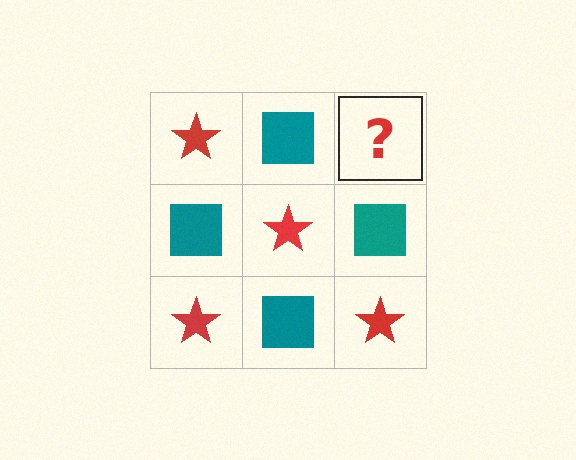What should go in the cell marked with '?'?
The missing cell should contain a red star.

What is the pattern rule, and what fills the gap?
The rule is that it alternates red star and teal square in a checkerboard pattern. The gap should be filled with a red star.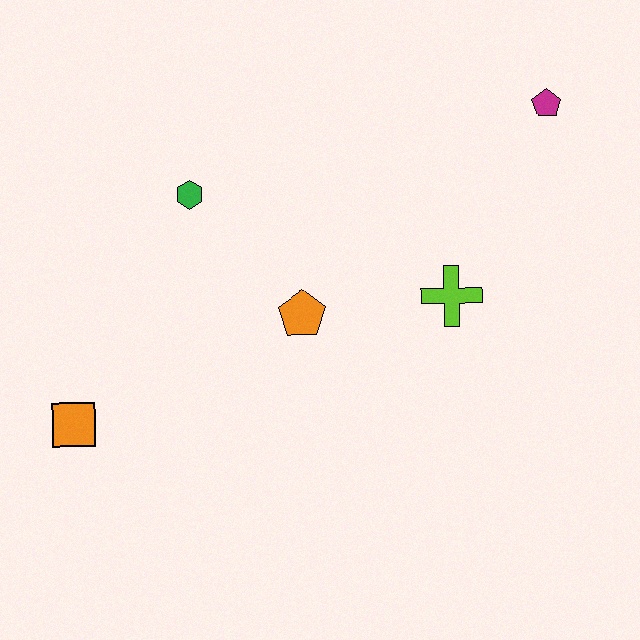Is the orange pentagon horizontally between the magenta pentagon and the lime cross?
No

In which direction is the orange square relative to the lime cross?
The orange square is to the left of the lime cross.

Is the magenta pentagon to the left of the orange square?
No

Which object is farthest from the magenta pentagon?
The orange square is farthest from the magenta pentagon.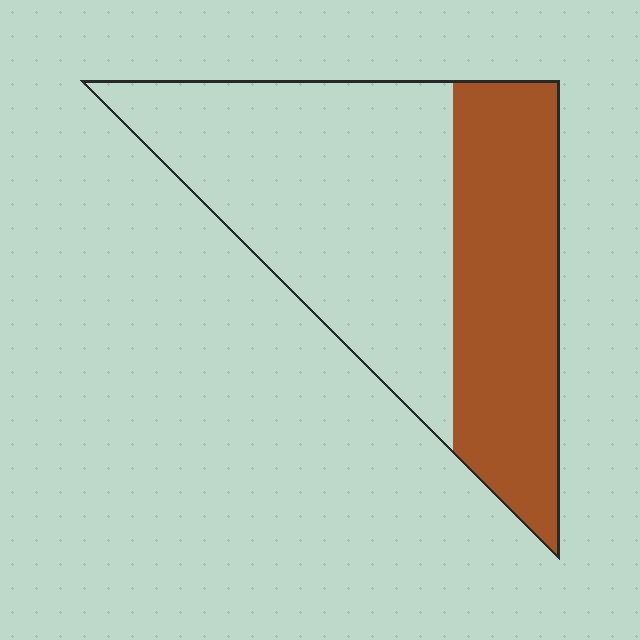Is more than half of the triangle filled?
No.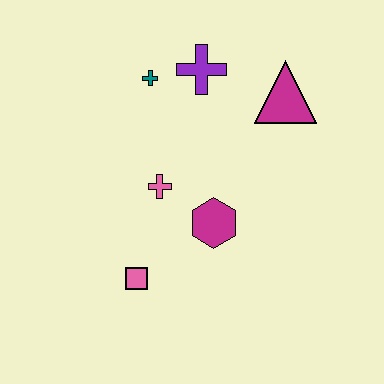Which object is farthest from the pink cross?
The magenta triangle is farthest from the pink cross.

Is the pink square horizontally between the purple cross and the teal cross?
No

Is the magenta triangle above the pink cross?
Yes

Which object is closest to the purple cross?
The teal cross is closest to the purple cross.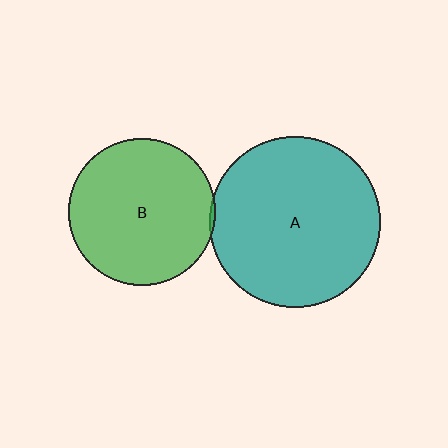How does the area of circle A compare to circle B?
Approximately 1.3 times.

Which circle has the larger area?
Circle A (teal).